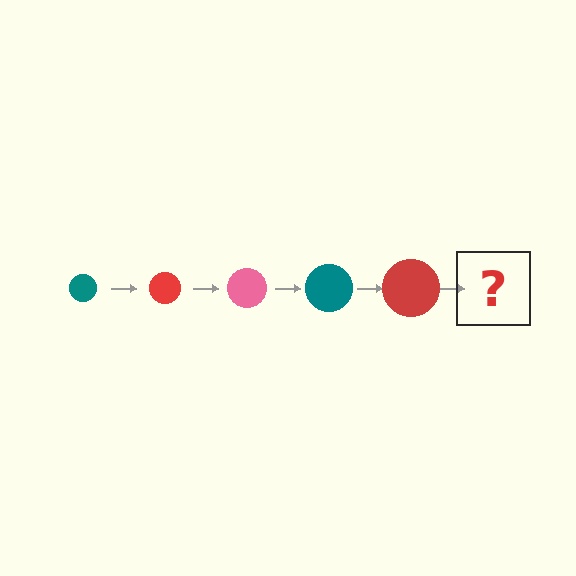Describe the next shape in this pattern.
It should be a pink circle, larger than the previous one.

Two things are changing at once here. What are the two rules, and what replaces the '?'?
The two rules are that the circle grows larger each step and the color cycles through teal, red, and pink. The '?' should be a pink circle, larger than the previous one.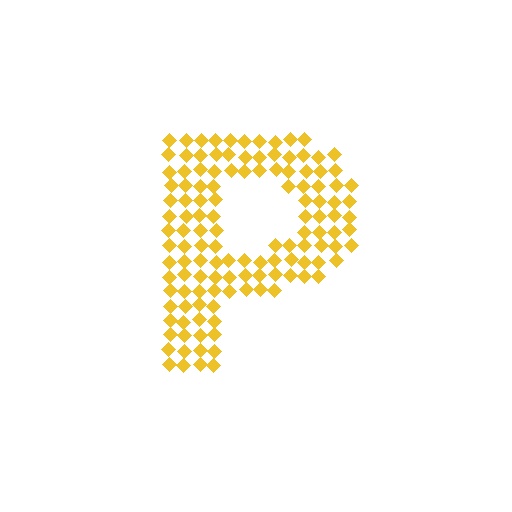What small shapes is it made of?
It is made of small diamonds.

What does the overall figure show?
The overall figure shows the letter P.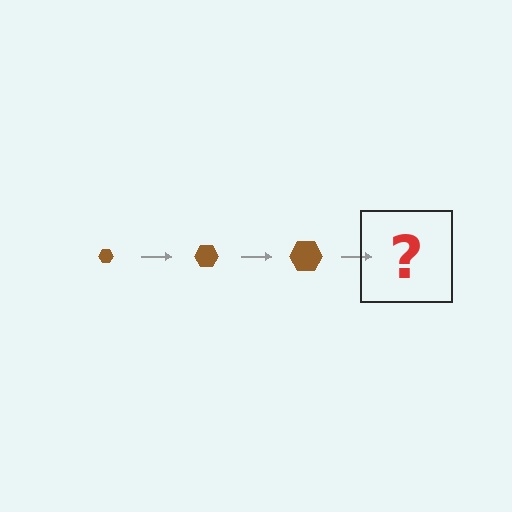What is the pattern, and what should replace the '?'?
The pattern is that the hexagon gets progressively larger each step. The '?' should be a brown hexagon, larger than the previous one.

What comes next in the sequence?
The next element should be a brown hexagon, larger than the previous one.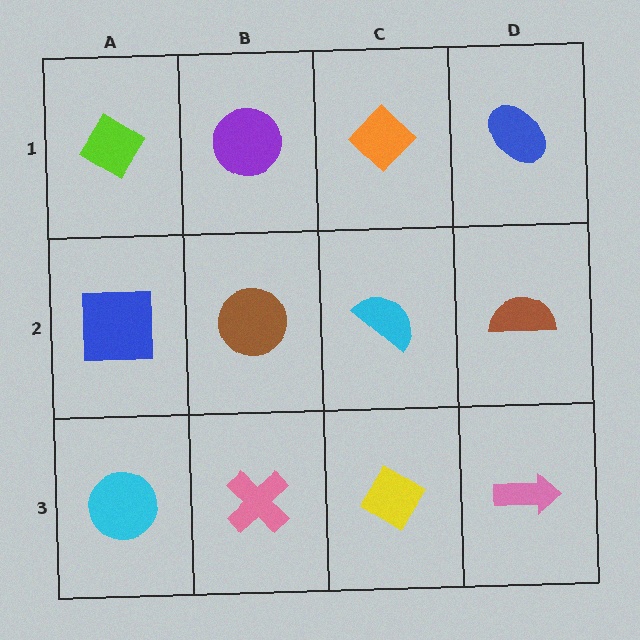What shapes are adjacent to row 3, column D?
A brown semicircle (row 2, column D), a yellow diamond (row 3, column C).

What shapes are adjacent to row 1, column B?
A brown circle (row 2, column B), a lime diamond (row 1, column A), an orange diamond (row 1, column C).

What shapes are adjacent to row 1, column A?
A blue square (row 2, column A), a purple circle (row 1, column B).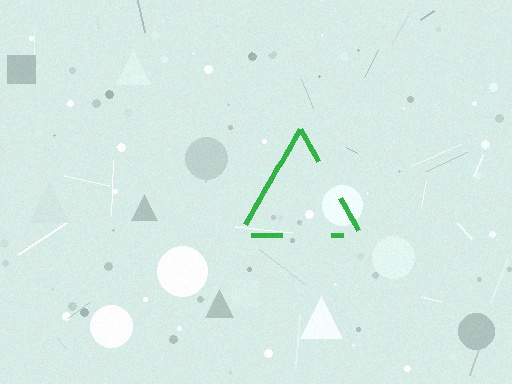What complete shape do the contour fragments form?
The contour fragments form a triangle.